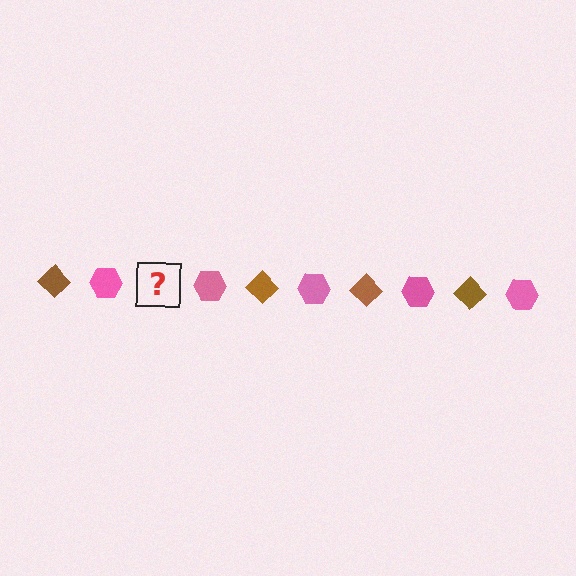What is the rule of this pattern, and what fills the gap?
The rule is that the pattern alternates between brown diamond and pink hexagon. The gap should be filled with a brown diamond.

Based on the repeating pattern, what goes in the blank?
The blank should be a brown diamond.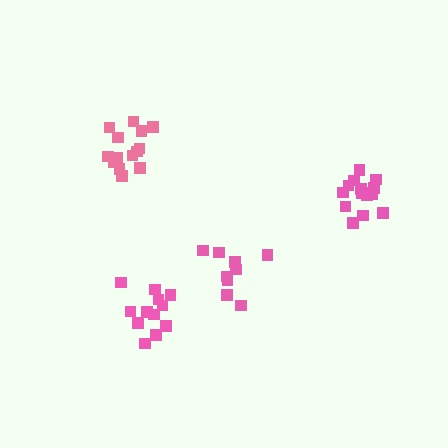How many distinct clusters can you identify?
There are 4 distinct clusters.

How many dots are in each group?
Group 1: 10 dots, Group 2: 12 dots, Group 3: 14 dots, Group 4: 14 dots (50 total).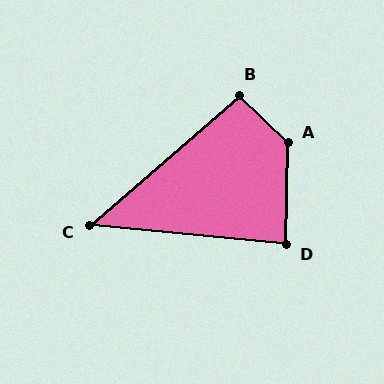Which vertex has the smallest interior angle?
C, at approximately 46 degrees.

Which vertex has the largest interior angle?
A, at approximately 134 degrees.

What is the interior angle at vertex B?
Approximately 94 degrees (approximately right).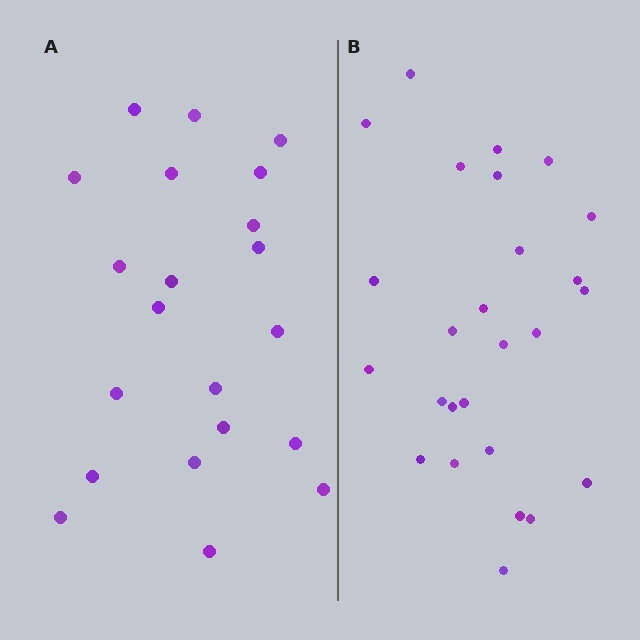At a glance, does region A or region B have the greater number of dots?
Region B (the right region) has more dots.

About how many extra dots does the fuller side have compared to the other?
Region B has about 5 more dots than region A.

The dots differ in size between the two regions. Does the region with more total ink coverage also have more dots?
No. Region A has more total ink coverage because its dots are larger, but region B actually contains more individual dots. Total area can be misleading — the number of items is what matters here.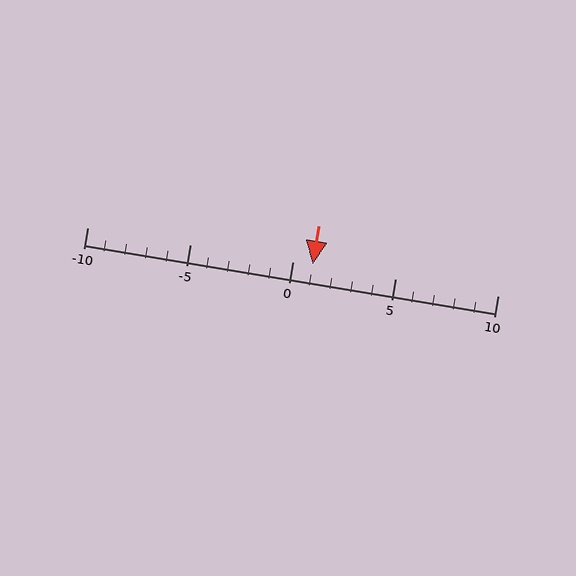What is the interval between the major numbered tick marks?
The major tick marks are spaced 5 units apart.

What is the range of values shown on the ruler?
The ruler shows values from -10 to 10.